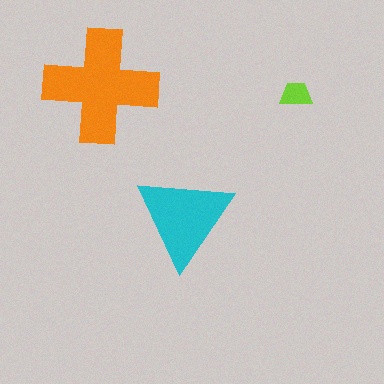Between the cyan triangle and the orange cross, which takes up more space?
The orange cross.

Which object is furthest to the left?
The orange cross is leftmost.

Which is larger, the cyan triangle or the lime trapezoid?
The cyan triangle.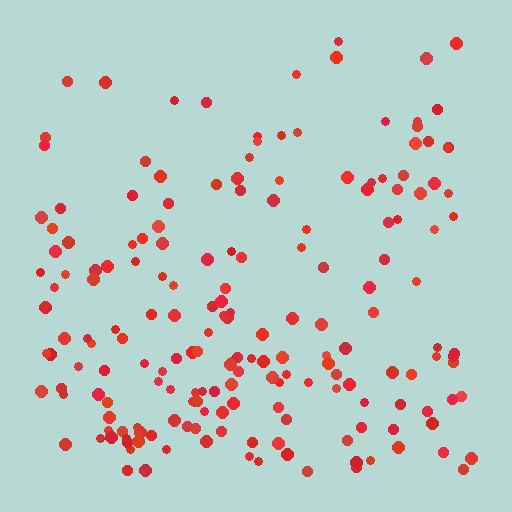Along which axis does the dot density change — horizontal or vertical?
Vertical.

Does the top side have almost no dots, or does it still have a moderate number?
Still a moderate number, just noticeably fewer than the bottom.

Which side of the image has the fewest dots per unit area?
The top.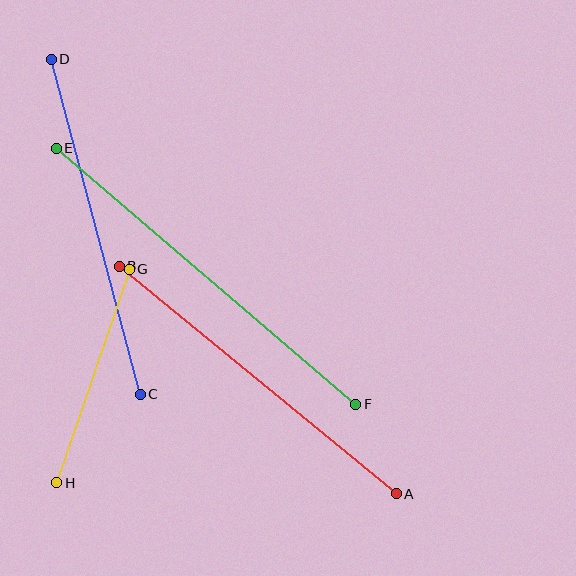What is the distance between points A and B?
The distance is approximately 358 pixels.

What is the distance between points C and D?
The distance is approximately 346 pixels.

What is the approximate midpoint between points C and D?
The midpoint is at approximately (96, 227) pixels.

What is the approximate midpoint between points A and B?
The midpoint is at approximately (258, 380) pixels.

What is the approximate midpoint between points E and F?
The midpoint is at approximately (206, 276) pixels.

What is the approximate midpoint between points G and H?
The midpoint is at approximately (93, 376) pixels.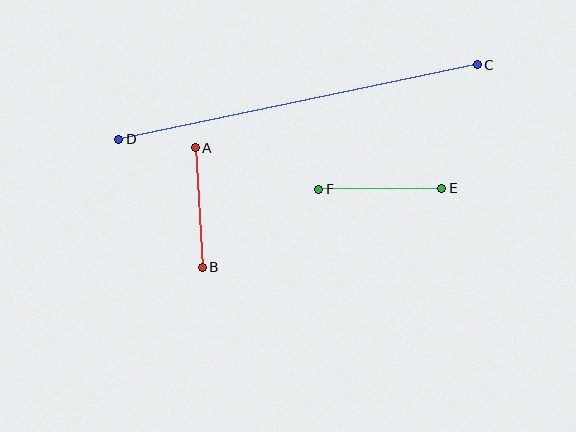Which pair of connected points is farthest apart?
Points C and D are farthest apart.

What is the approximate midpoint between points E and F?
The midpoint is at approximately (380, 189) pixels.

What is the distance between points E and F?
The distance is approximately 123 pixels.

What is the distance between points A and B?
The distance is approximately 119 pixels.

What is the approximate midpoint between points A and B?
The midpoint is at approximately (199, 208) pixels.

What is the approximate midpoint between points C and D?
The midpoint is at approximately (298, 102) pixels.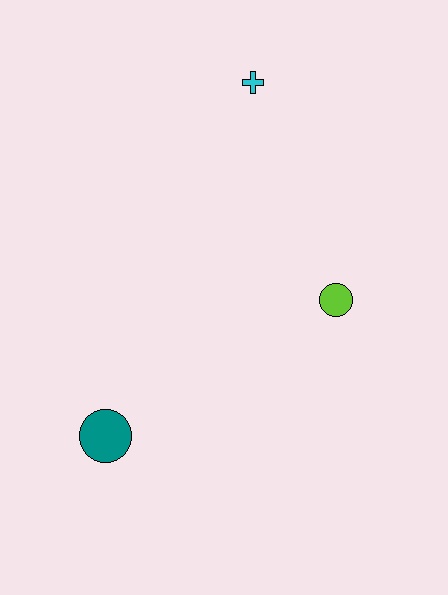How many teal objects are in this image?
There is 1 teal object.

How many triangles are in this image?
There are no triangles.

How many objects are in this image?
There are 3 objects.